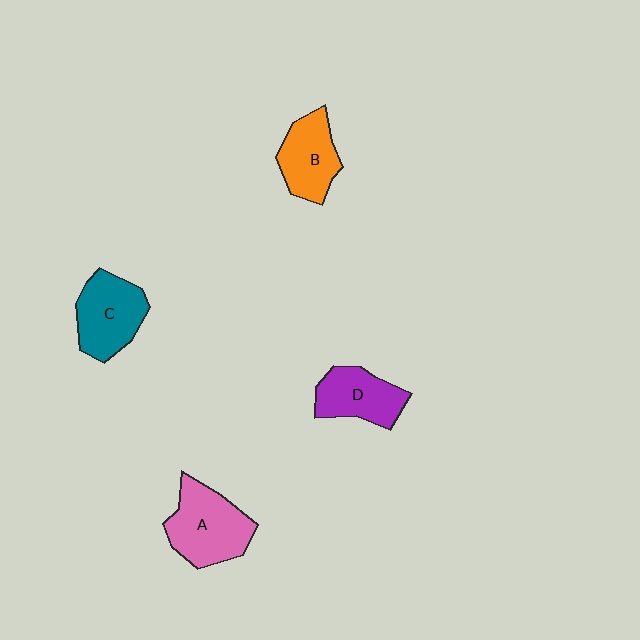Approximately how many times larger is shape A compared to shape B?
Approximately 1.3 times.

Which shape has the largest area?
Shape A (pink).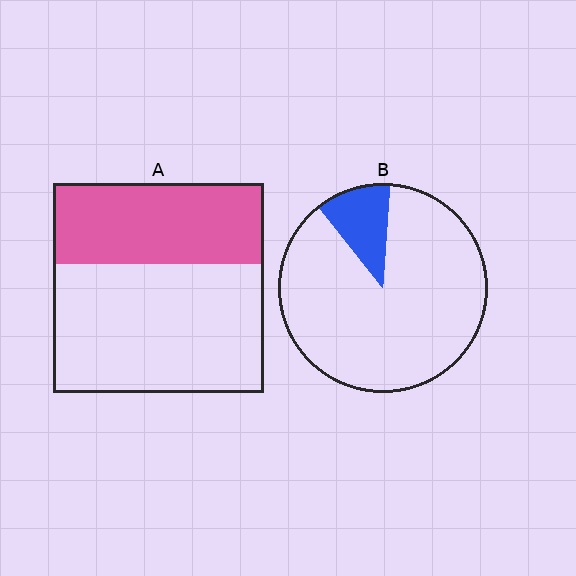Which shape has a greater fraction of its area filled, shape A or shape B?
Shape A.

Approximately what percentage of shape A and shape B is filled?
A is approximately 40% and B is approximately 10%.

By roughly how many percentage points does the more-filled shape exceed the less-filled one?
By roughly 25 percentage points (A over B).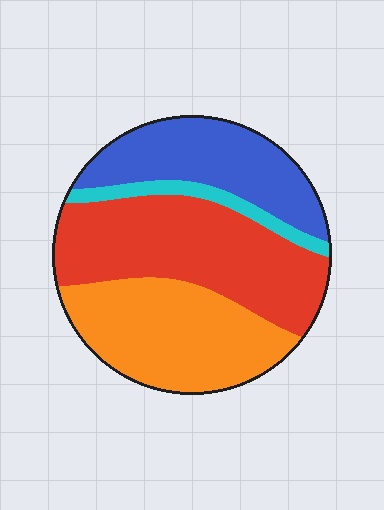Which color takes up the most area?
Red, at roughly 40%.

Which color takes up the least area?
Cyan, at roughly 5%.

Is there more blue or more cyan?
Blue.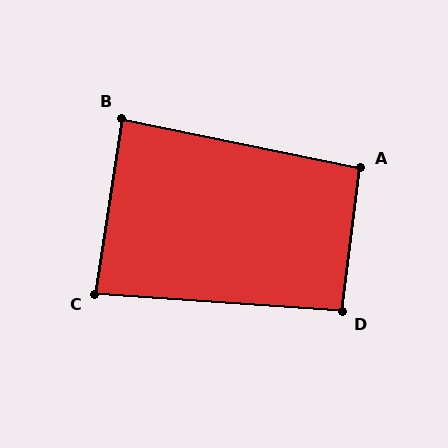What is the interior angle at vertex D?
Approximately 93 degrees (approximately right).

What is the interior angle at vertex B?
Approximately 87 degrees (approximately right).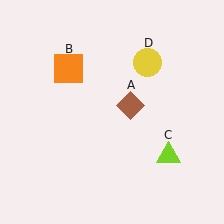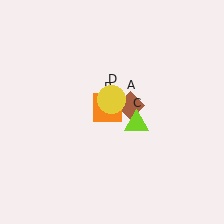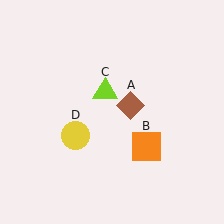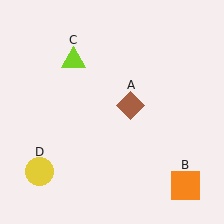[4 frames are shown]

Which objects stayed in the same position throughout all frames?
Brown diamond (object A) remained stationary.